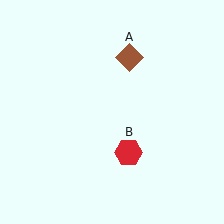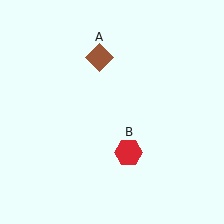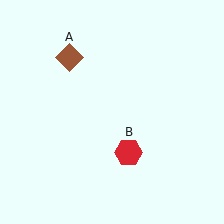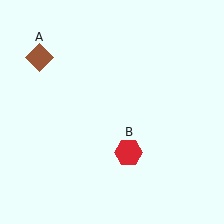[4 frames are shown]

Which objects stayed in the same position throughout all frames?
Red hexagon (object B) remained stationary.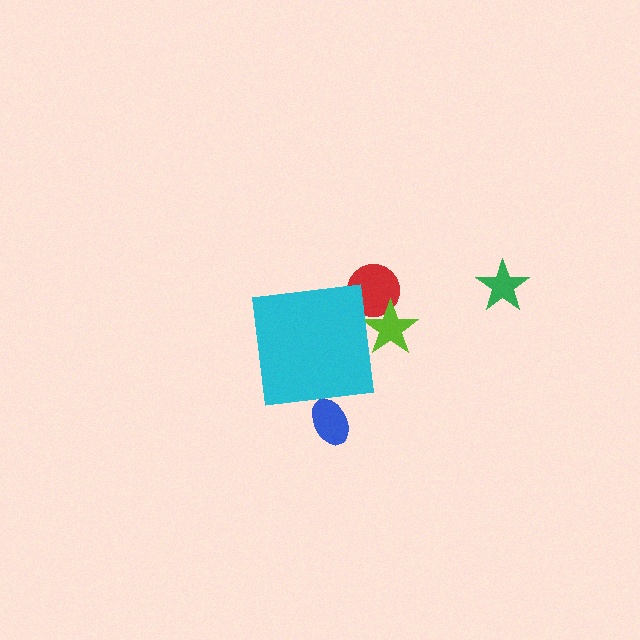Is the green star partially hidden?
No, the green star is fully visible.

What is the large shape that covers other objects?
A cyan square.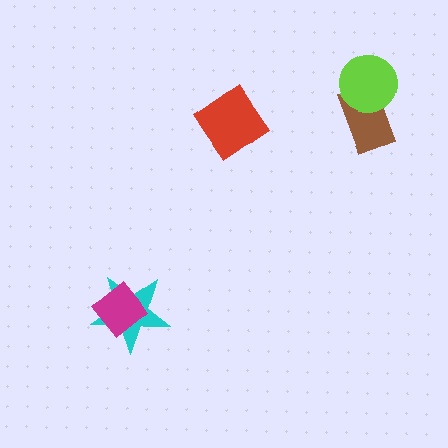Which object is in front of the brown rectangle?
The lime circle is in front of the brown rectangle.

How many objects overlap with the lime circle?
1 object overlaps with the lime circle.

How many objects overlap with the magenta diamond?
1 object overlaps with the magenta diamond.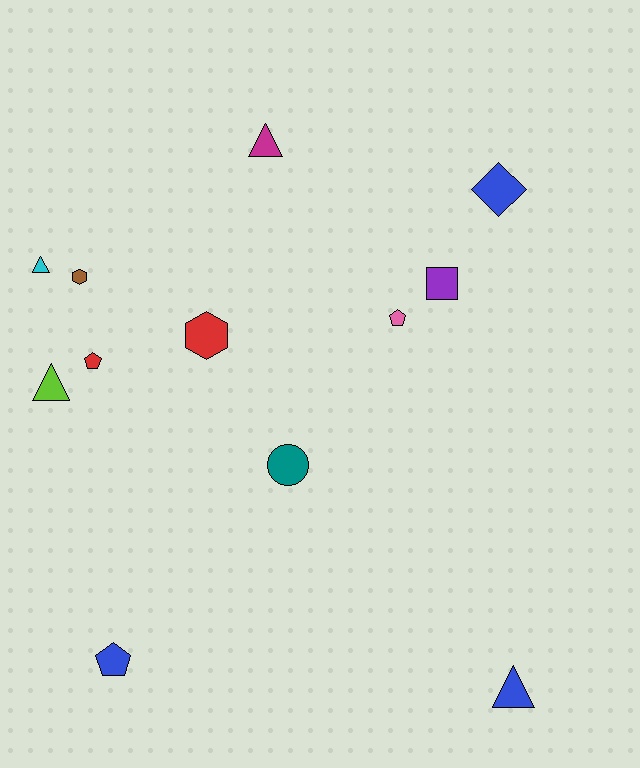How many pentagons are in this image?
There are 3 pentagons.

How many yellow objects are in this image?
There are no yellow objects.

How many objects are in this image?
There are 12 objects.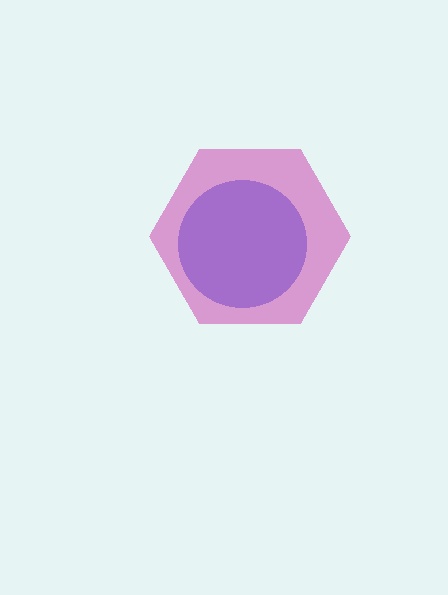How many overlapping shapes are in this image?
There are 2 overlapping shapes in the image.